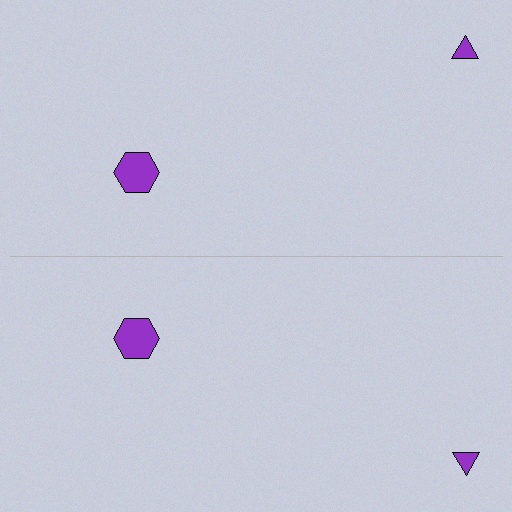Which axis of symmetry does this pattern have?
The pattern has a horizontal axis of symmetry running through the center of the image.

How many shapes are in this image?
There are 4 shapes in this image.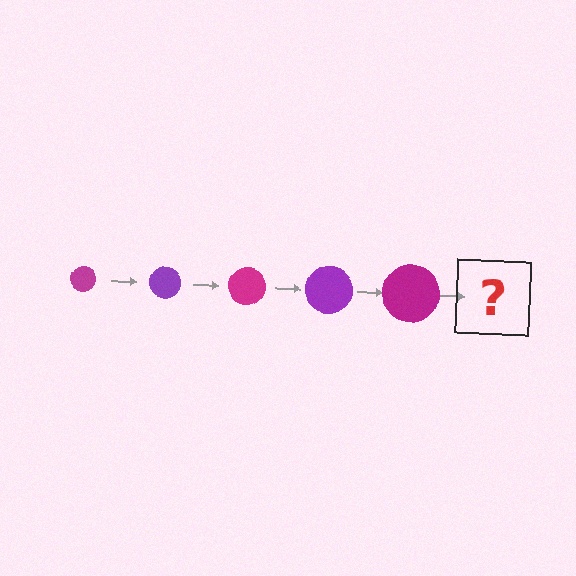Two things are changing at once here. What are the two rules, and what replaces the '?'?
The two rules are that the circle grows larger each step and the color cycles through magenta and purple. The '?' should be a purple circle, larger than the previous one.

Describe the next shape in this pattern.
It should be a purple circle, larger than the previous one.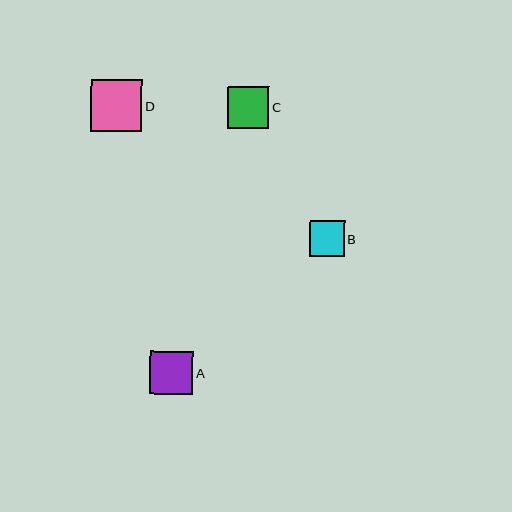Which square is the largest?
Square D is the largest with a size of approximately 52 pixels.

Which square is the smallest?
Square B is the smallest with a size of approximately 35 pixels.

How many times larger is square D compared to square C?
Square D is approximately 1.2 times the size of square C.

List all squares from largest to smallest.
From largest to smallest: D, A, C, B.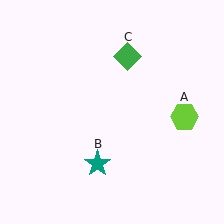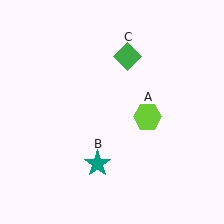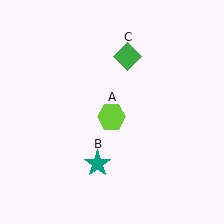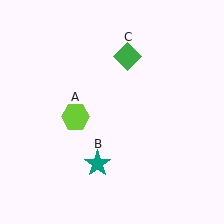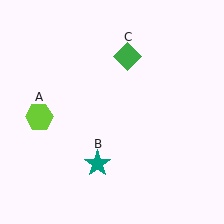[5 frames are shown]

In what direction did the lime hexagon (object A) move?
The lime hexagon (object A) moved left.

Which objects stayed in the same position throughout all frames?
Teal star (object B) and green diamond (object C) remained stationary.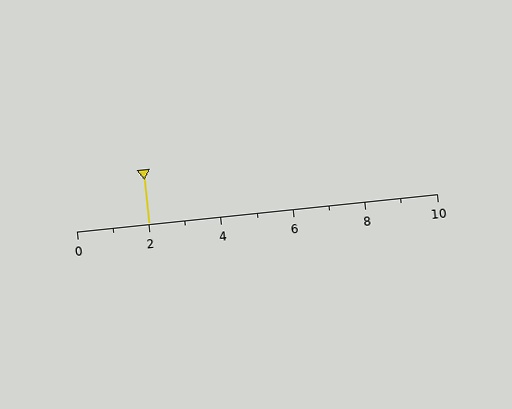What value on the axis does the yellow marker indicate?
The marker indicates approximately 2.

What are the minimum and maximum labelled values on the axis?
The axis runs from 0 to 10.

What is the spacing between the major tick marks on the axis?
The major ticks are spaced 2 apart.